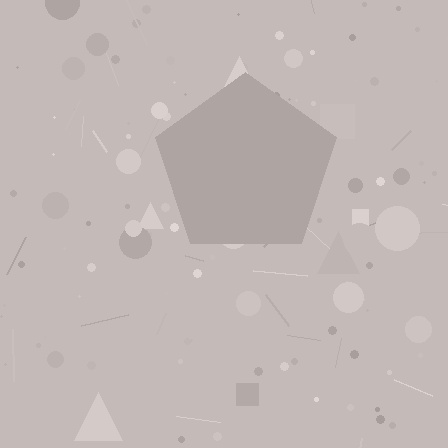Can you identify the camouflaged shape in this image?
The camouflaged shape is a pentagon.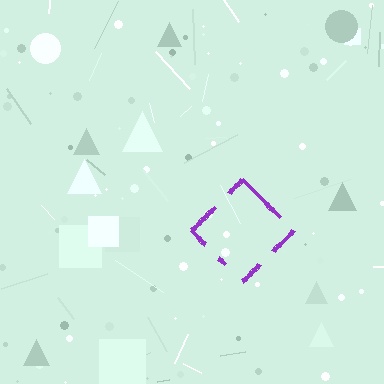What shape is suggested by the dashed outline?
The dashed outline suggests a diamond.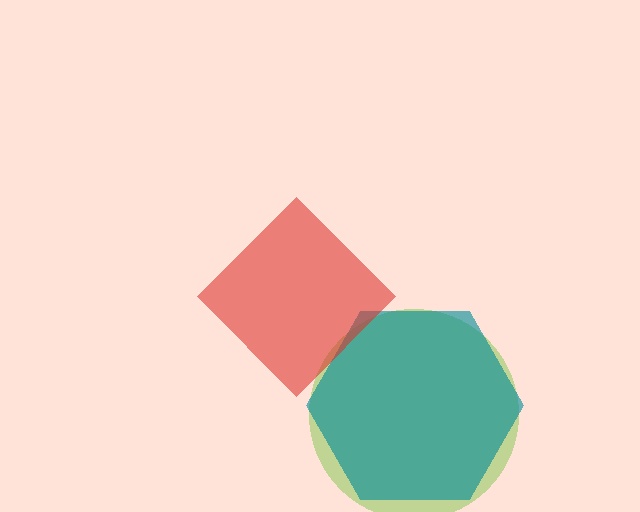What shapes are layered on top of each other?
The layered shapes are: a lime circle, a teal hexagon, a red diamond.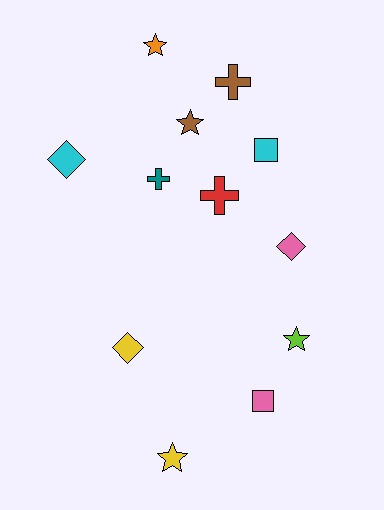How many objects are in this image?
There are 12 objects.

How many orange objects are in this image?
There is 1 orange object.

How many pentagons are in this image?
There are no pentagons.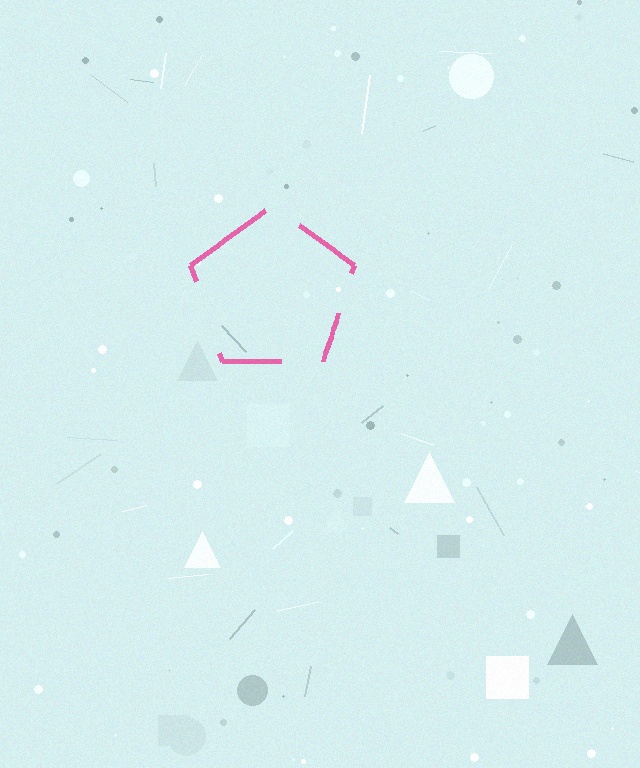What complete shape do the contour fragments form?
The contour fragments form a pentagon.